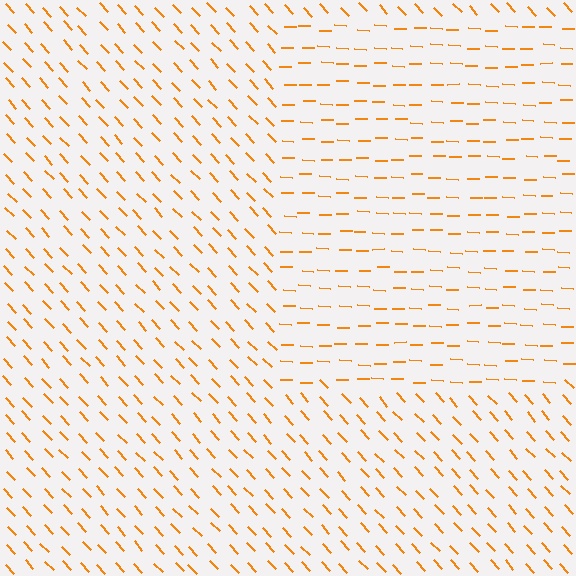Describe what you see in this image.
The image is filled with small orange line segments. A rectangle region in the image has lines oriented differently from the surrounding lines, creating a visible texture boundary.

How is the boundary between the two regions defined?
The boundary is defined purely by a change in line orientation (approximately 45 degrees difference). All lines are the same color and thickness.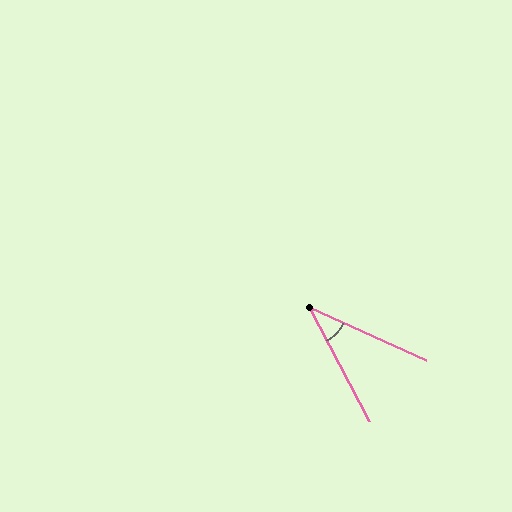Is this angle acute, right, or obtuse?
It is acute.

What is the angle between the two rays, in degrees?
Approximately 38 degrees.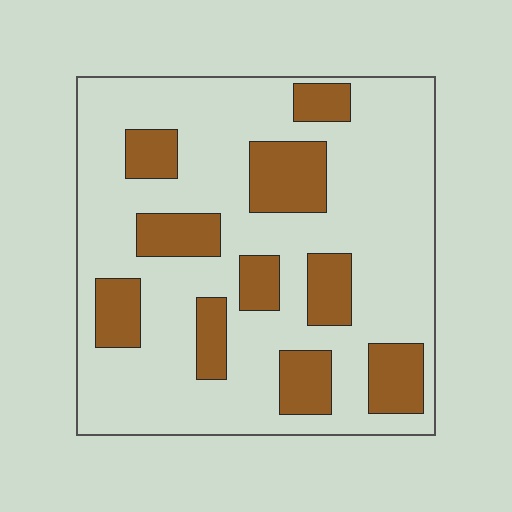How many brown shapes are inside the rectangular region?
10.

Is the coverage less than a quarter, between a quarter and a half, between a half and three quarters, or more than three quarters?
Between a quarter and a half.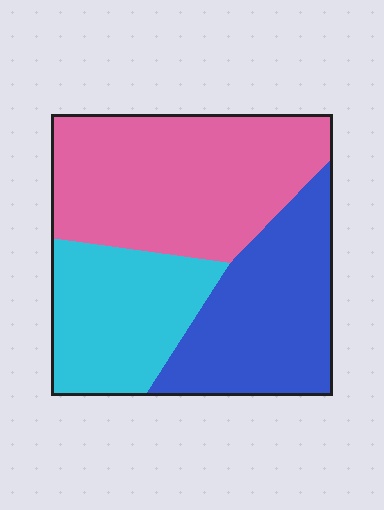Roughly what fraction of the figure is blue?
Blue covers around 30% of the figure.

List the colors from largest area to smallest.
From largest to smallest: pink, blue, cyan.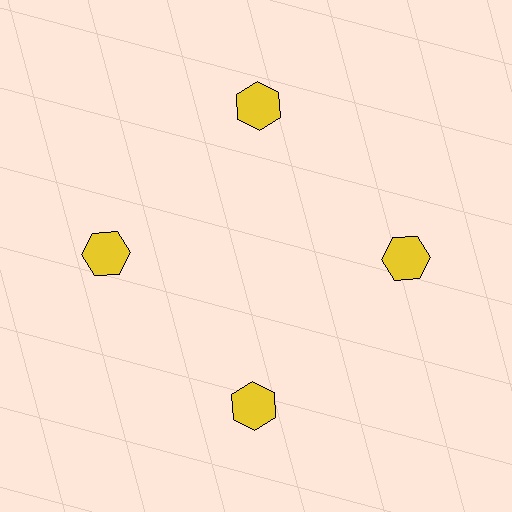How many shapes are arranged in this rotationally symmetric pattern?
There are 4 shapes, arranged in 4 groups of 1.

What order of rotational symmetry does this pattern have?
This pattern has 4-fold rotational symmetry.